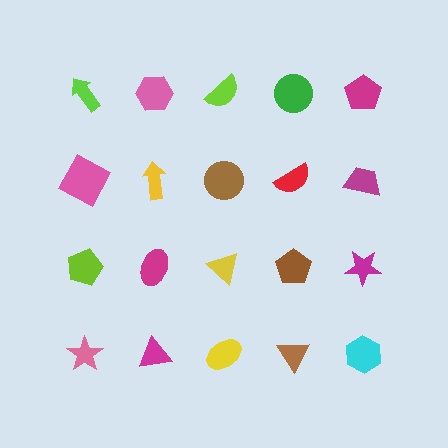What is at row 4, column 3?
A yellow ellipse.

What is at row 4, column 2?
A magenta triangle.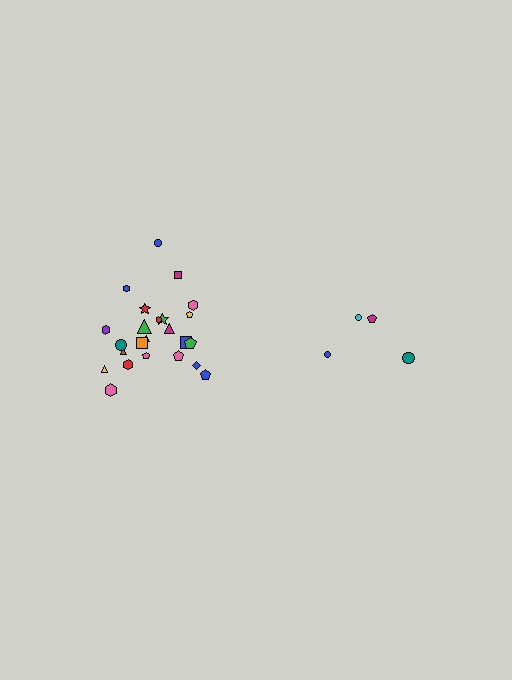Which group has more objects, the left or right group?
The left group.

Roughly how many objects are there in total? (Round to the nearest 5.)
Roughly 30 objects in total.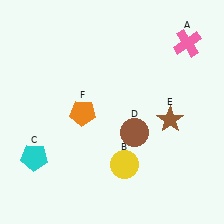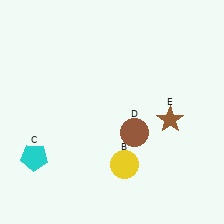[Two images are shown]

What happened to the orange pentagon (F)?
The orange pentagon (F) was removed in Image 2. It was in the bottom-left area of Image 1.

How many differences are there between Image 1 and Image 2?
There are 2 differences between the two images.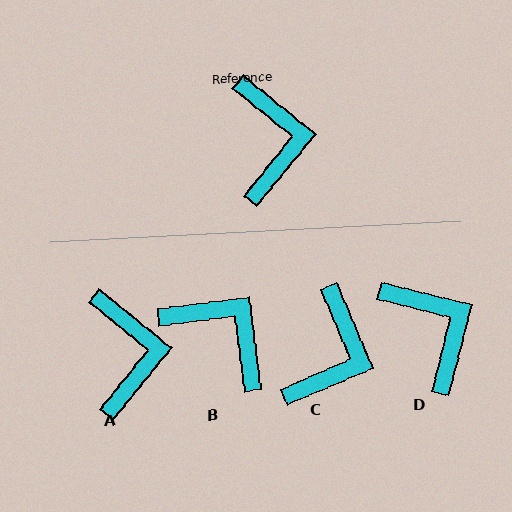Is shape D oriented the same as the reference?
No, it is off by about 25 degrees.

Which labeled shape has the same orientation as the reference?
A.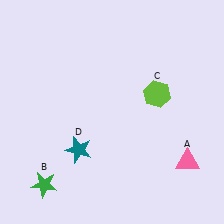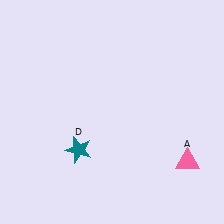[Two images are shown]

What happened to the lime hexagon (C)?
The lime hexagon (C) was removed in Image 2. It was in the top-right area of Image 1.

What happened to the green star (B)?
The green star (B) was removed in Image 2. It was in the bottom-left area of Image 1.